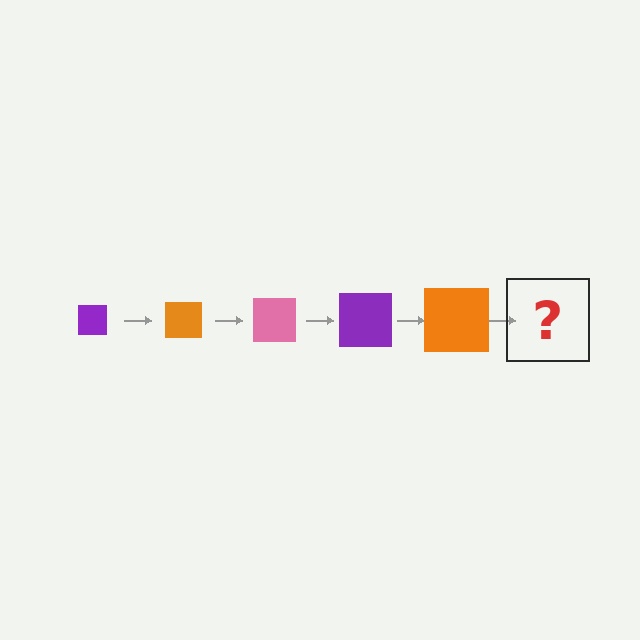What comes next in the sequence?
The next element should be a pink square, larger than the previous one.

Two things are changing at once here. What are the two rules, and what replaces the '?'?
The two rules are that the square grows larger each step and the color cycles through purple, orange, and pink. The '?' should be a pink square, larger than the previous one.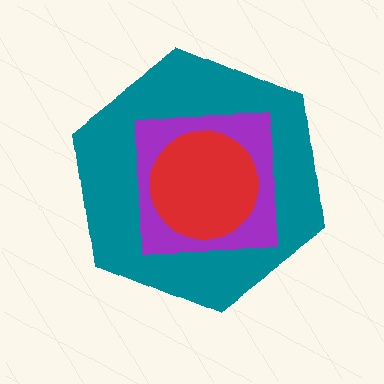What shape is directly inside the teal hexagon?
The purple square.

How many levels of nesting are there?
3.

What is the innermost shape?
The red circle.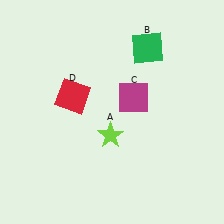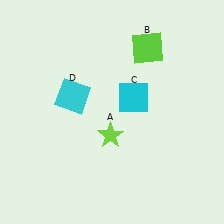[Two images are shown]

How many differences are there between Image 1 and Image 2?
There are 3 differences between the two images.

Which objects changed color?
B changed from green to lime. C changed from magenta to cyan. D changed from red to cyan.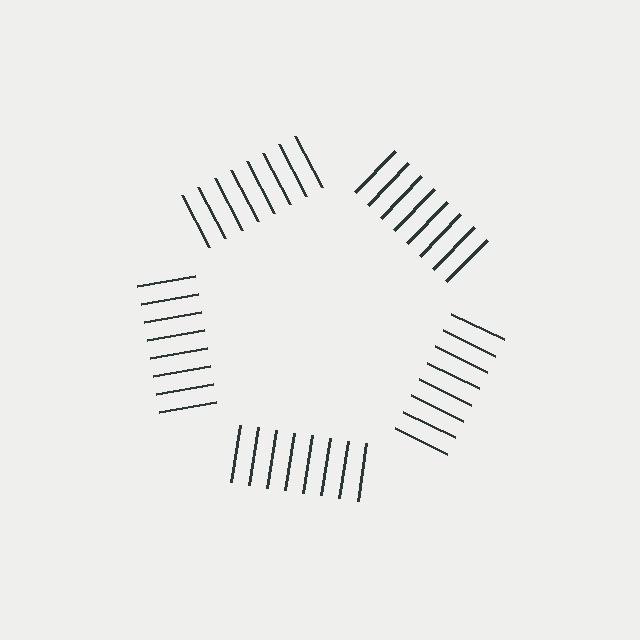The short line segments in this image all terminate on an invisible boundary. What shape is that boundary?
An illusory pentagon — the line segments terminate on its edges but no continuous stroke is drawn.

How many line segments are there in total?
40 — 8 along each of the 5 edges.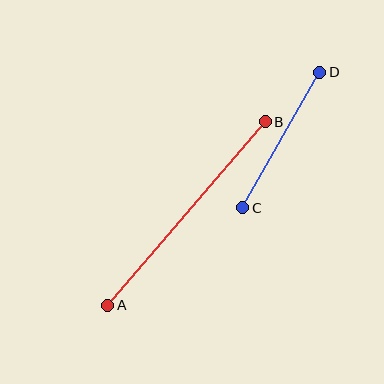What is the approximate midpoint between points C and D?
The midpoint is at approximately (281, 140) pixels.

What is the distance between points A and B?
The distance is approximately 242 pixels.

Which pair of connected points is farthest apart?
Points A and B are farthest apart.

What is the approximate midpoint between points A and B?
The midpoint is at approximately (187, 213) pixels.